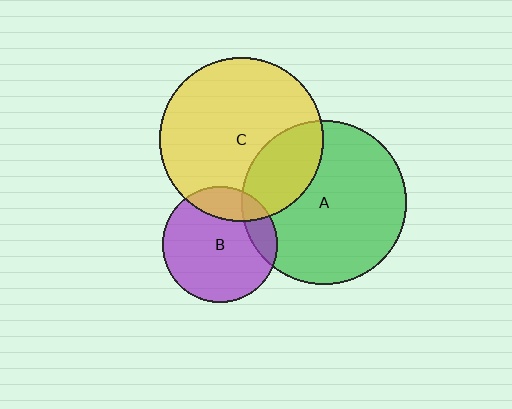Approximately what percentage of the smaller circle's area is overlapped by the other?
Approximately 15%.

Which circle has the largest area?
Circle A (green).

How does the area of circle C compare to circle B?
Approximately 2.0 times.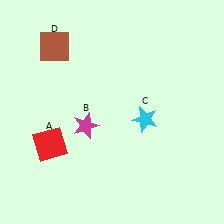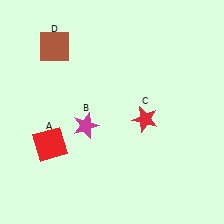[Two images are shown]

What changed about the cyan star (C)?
In Image 1, C is cyan. In Image 2, it changed to red.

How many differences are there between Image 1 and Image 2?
There is 1 difference between the two images.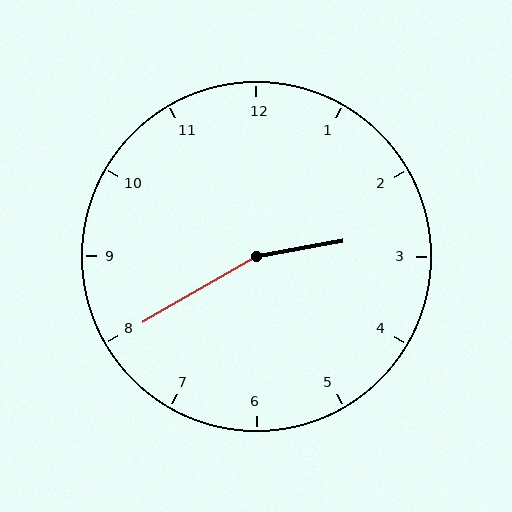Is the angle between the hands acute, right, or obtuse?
It is obtuse.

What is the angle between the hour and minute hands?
Approximately 160 degrees.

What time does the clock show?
2:40.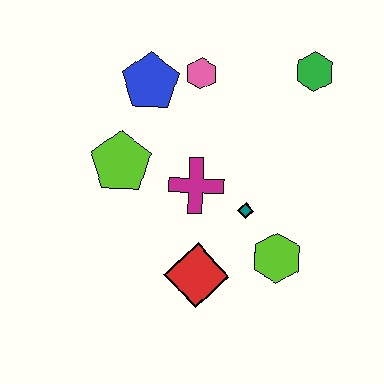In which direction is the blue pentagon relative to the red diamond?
The blue pentagon is above the red diamond.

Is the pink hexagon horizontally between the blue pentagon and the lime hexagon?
Yes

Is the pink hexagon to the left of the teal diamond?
Yes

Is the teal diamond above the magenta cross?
No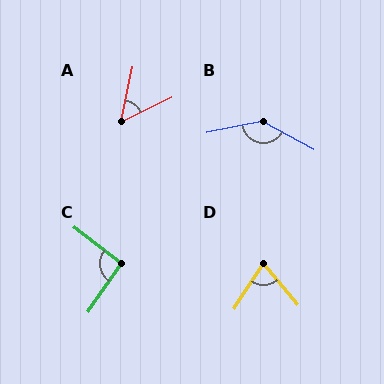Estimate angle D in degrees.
Approximately 73 degrees.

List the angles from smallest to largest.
A (53°), D (73°), C (93°), B (139°).